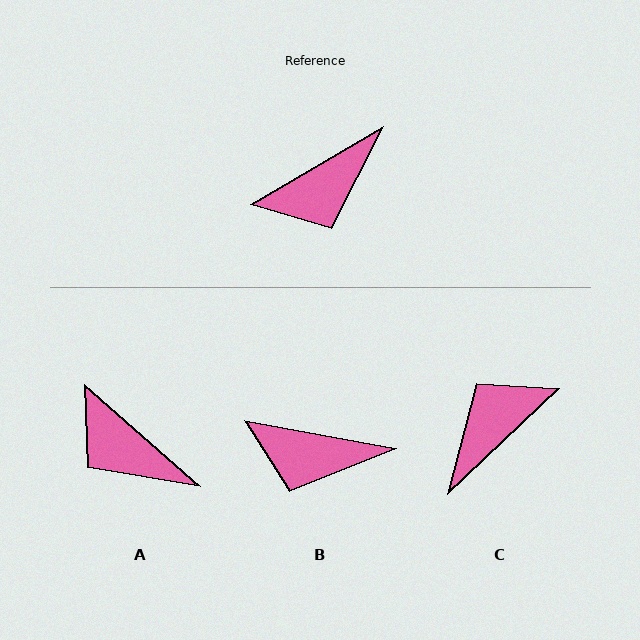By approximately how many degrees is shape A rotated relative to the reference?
Approximately 72 degrees clockwise.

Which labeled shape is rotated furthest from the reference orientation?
C, about 167 degrees away.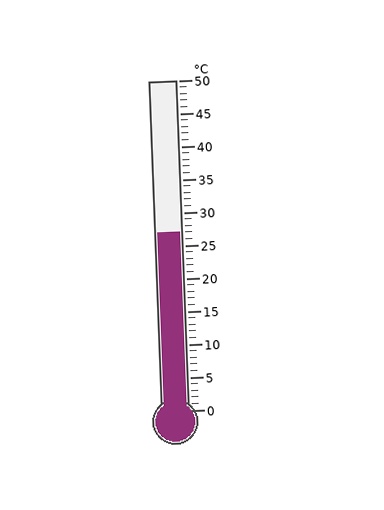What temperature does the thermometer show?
The thermometer shows approximately 27°C.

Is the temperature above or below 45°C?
The temperature is below 45°C.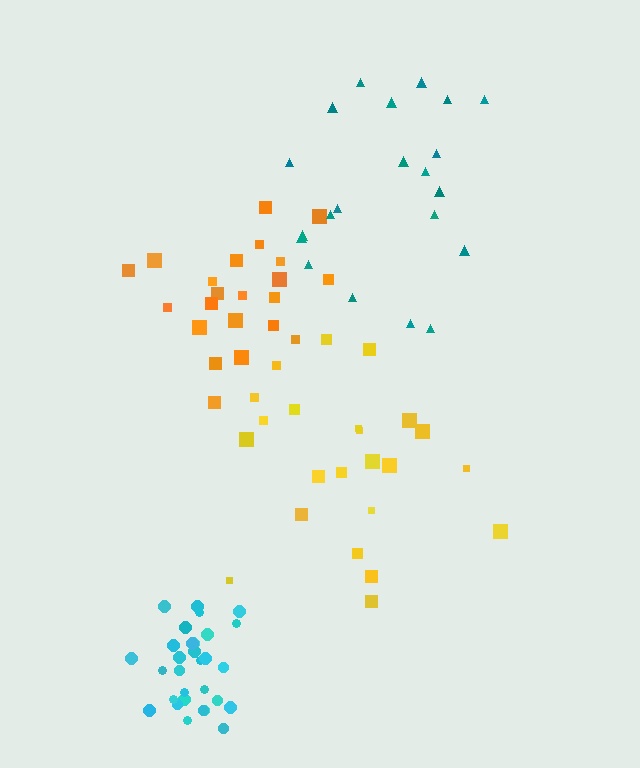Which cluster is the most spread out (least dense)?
Teal.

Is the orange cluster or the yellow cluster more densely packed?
Orange.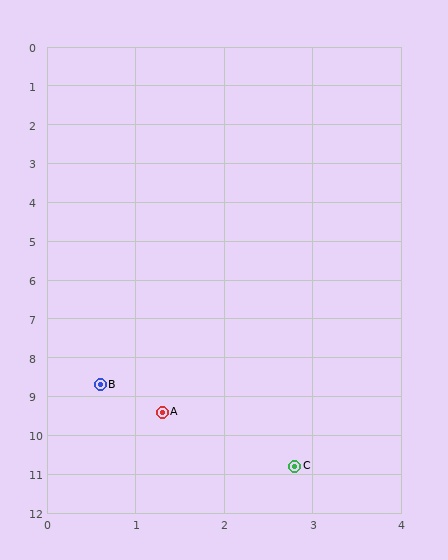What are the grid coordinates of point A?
Point A is at approximately (1.3, 9.4).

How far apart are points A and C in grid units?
Points A and C are about 2.1 grid units apart.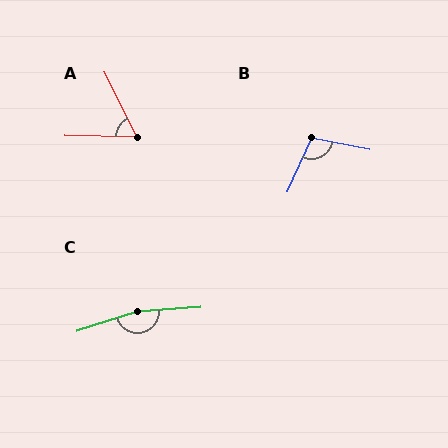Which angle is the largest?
C, at approximately 167 degrees.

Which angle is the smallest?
A, at approximately 62 degrees.